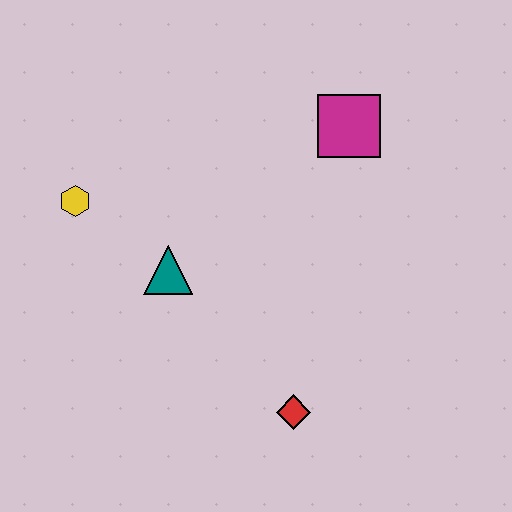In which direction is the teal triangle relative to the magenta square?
The teal triangle is to the left of the magenta square.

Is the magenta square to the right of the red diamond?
Yes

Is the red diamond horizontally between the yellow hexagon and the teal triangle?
No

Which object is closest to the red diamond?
The teal triangle is closest to the red diamond.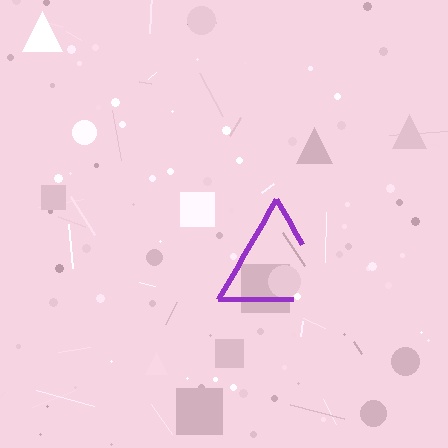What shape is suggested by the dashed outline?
The dashed outline suggests a triangle.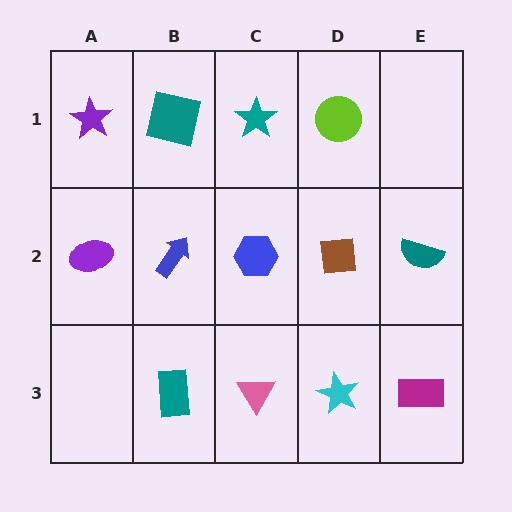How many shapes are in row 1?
4 shapes.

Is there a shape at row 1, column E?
No, that cell is empty.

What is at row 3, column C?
A pink triangle.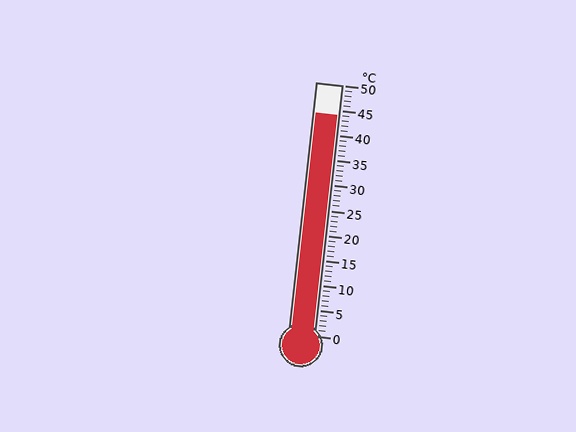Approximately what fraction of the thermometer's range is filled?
The thermometer is filled to approximately 90% of its range.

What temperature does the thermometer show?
The thermometer shows approximately 44°C.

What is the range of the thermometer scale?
The thermometer scale ranges from 0°C to 50°C.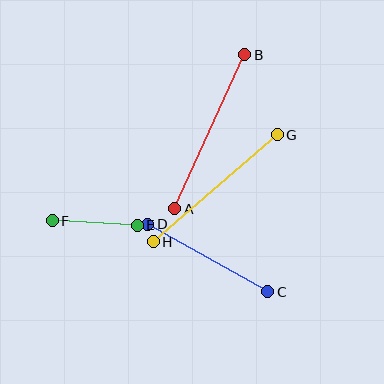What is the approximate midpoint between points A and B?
The midpoint is at approximately (210, 132) pixels.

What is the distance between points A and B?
The distance is approximately 170 pixels.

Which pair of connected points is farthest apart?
Points A and B are farthest apart.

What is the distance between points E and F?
The distance is approximately 85 pixels.